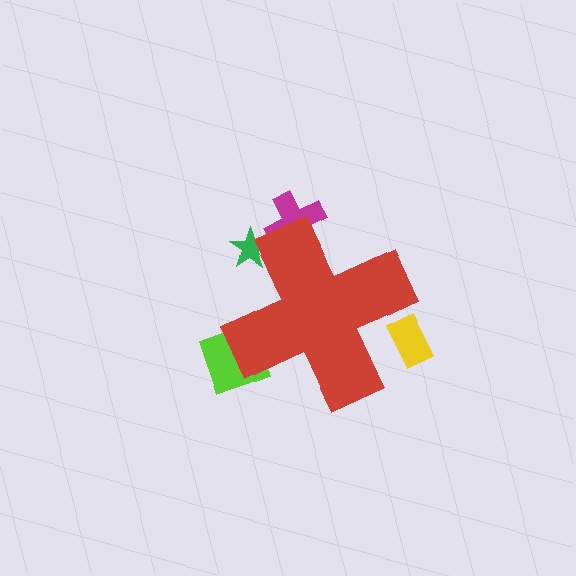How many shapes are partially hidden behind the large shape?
4 shapes are partially hidden.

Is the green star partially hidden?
Yes, the green star is partially hidden behind the red cross.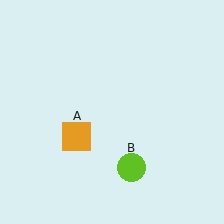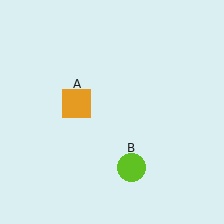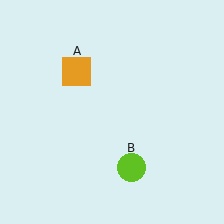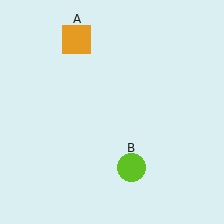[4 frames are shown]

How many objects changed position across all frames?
1 object changed position: orange square (object A).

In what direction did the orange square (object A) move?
The orange square (object A) moved up.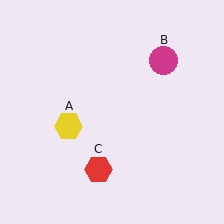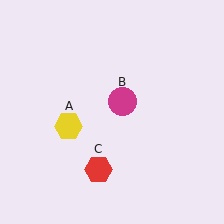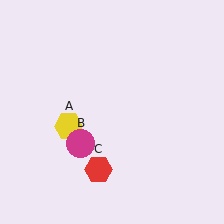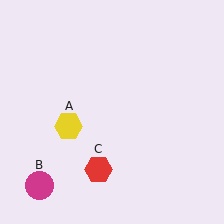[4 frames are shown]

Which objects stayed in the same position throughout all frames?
Yellow hexagon (object A) and red hexagon (object C) remained stationary.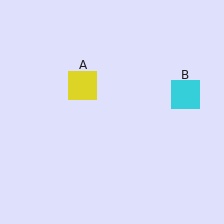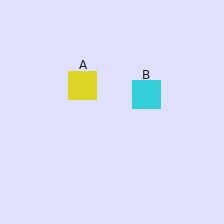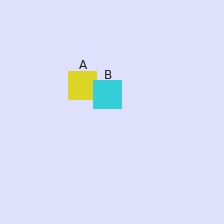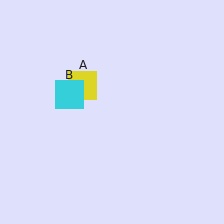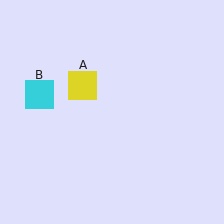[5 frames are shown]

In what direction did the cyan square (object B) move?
The cyan square (object B) moved left.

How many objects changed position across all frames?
1 object changed position: cyan square (object B).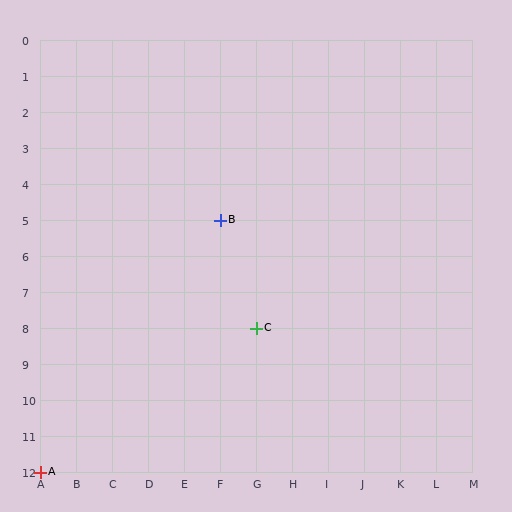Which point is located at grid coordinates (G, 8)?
Point C is at (G, 8).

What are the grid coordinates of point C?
Point C is at grid coordinates (G, 8).